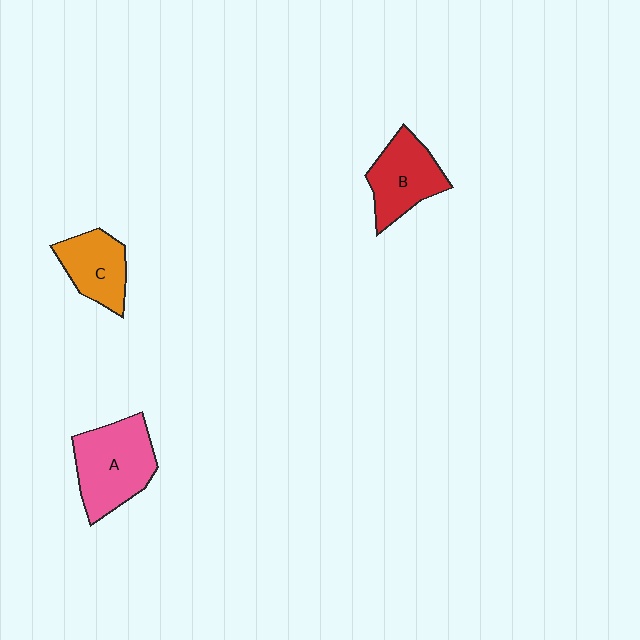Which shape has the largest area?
Shape A (pink).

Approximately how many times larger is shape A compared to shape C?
Approximately 1.5 times.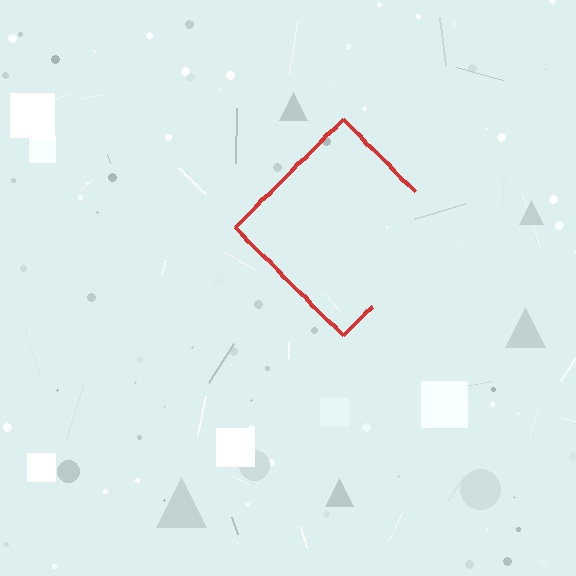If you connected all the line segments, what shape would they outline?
They would outline a diamond.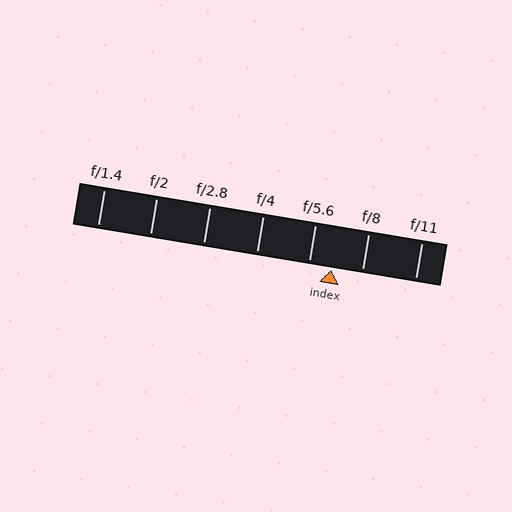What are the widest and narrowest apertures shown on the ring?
The widest aperture shown is f/1.4 and the narrowest is f/11.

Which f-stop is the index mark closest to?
The index mark is closest to f/5.6.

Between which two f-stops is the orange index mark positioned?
The index mark is between f/5.6 and f/8.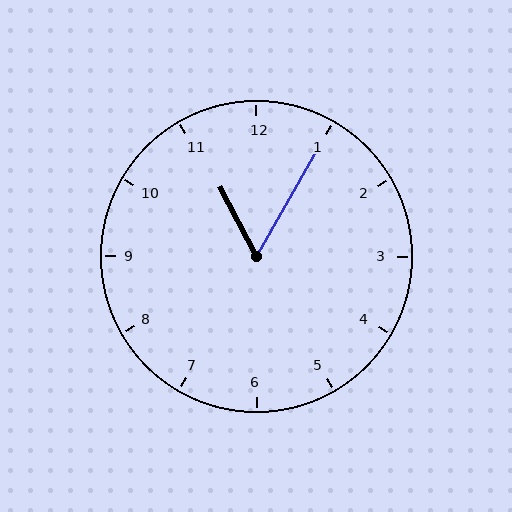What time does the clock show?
11:05.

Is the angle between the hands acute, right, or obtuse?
It is acute.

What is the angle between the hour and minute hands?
Approximately 58 degrees.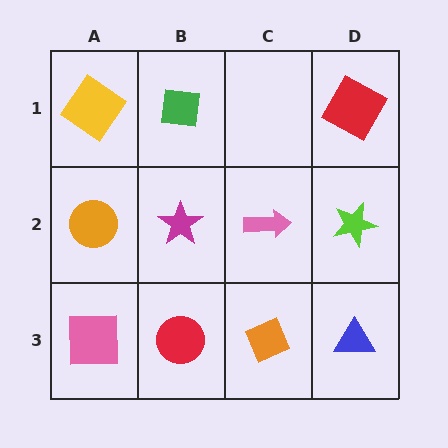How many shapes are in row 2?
4 shapes.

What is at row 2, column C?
A pink arrow.